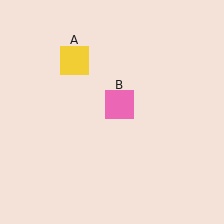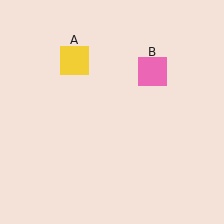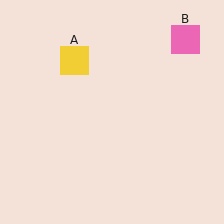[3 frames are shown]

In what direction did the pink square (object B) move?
The pink square (object B) moved up and to the right.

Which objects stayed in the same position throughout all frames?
Yellow square (object A) remained stationary.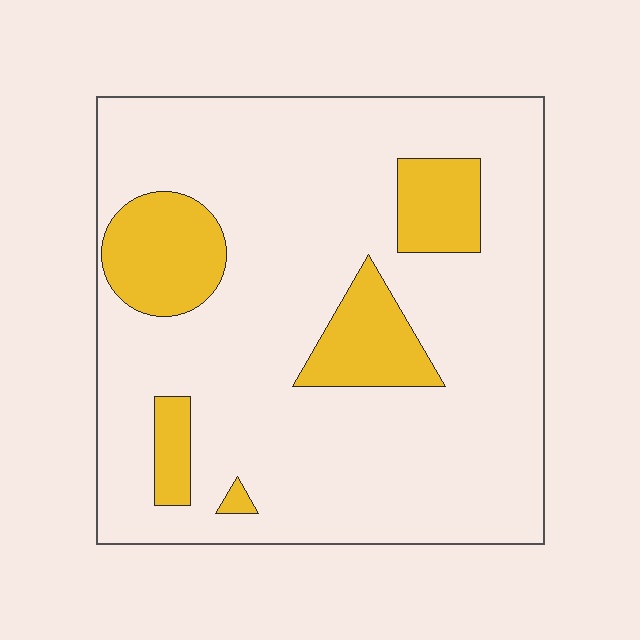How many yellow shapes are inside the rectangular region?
5.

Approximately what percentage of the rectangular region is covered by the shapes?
Approximately 20%.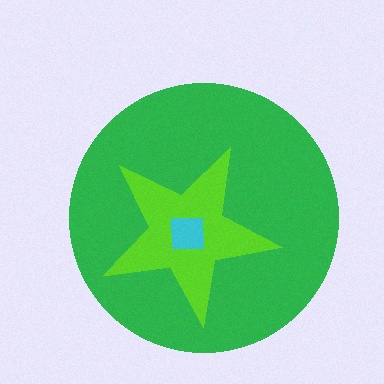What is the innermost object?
The cyan square.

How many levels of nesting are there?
3.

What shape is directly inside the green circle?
The lime star.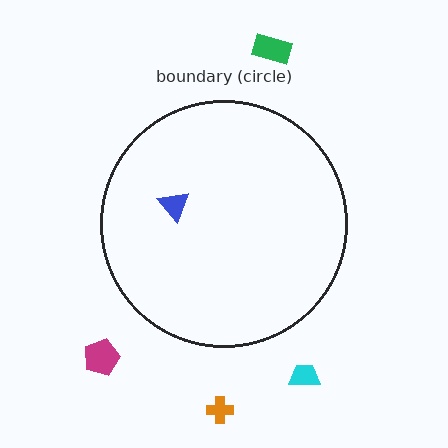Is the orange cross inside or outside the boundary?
Outside.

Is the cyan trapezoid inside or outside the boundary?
Outside.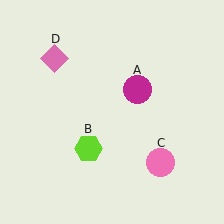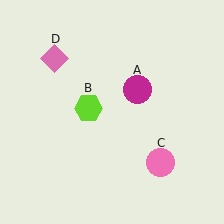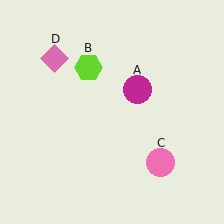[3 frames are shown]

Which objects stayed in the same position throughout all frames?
Magenta circle (object A) and pink circle (object C) and pink diamond (object D) remained stationary.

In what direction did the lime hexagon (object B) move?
The lime hexagon (object B) moved up.